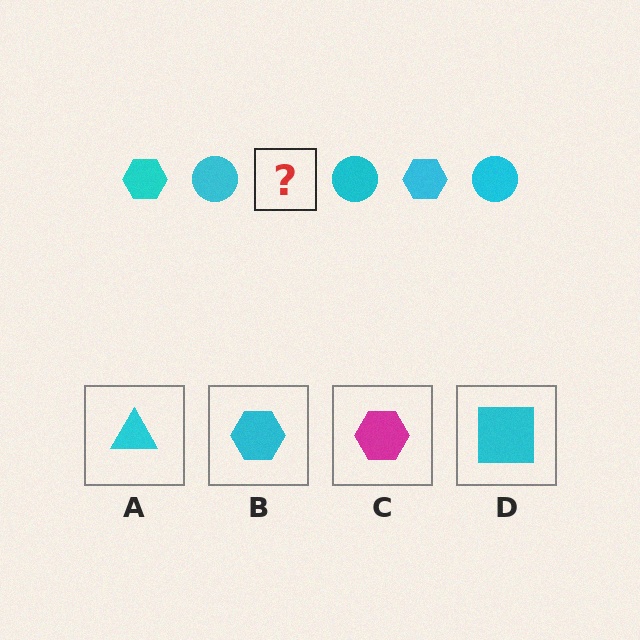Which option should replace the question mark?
Option B.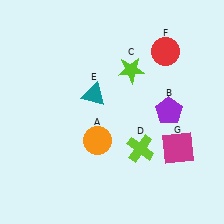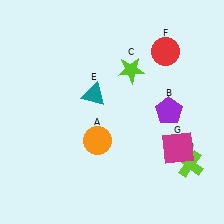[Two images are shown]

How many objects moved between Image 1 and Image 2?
1 object moved between the two images.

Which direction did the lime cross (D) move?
The lime cross (D) moved right.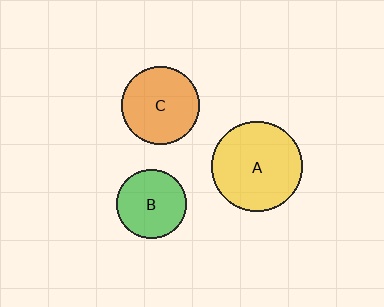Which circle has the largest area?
Circle A (yellow).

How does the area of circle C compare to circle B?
Approximately 1.3 times.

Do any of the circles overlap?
No, none of the circles overlap.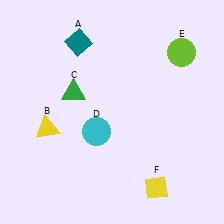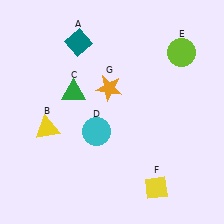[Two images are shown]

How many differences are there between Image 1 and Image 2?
There is 1 difference between the two images.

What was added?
An orange star (G) was added in Image 2.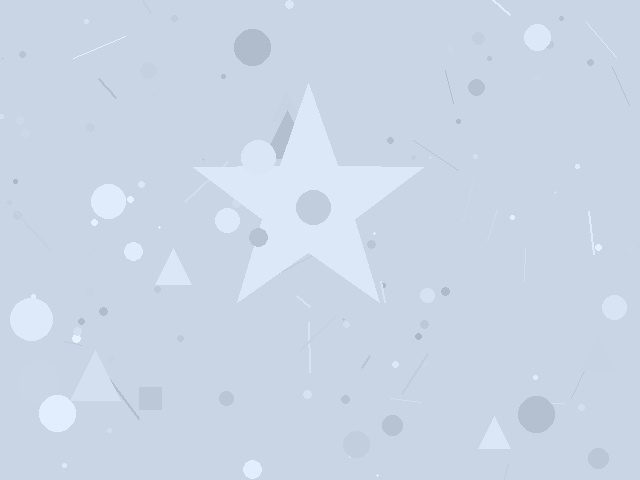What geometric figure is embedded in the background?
A star is embedded in the background.